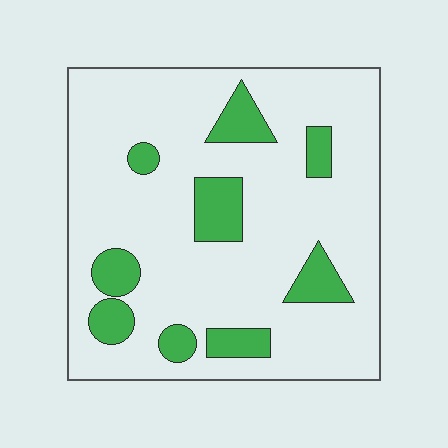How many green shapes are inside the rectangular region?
9.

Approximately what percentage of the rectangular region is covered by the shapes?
Approximately 15%.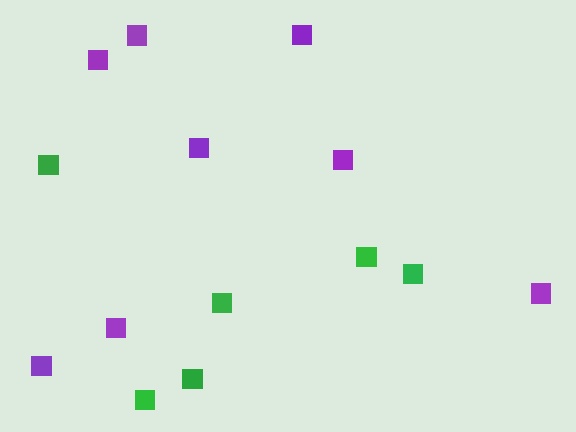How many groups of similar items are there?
There are 2 groups: one group of green squares (6) and one group of purple squares (8).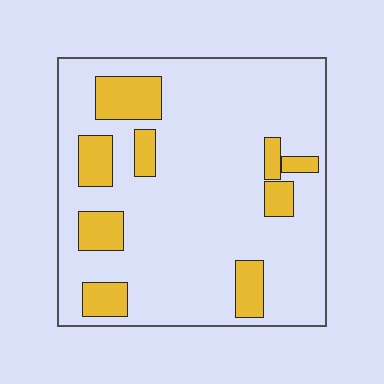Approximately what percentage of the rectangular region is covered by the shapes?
Approximately 20%.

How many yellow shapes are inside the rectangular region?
9.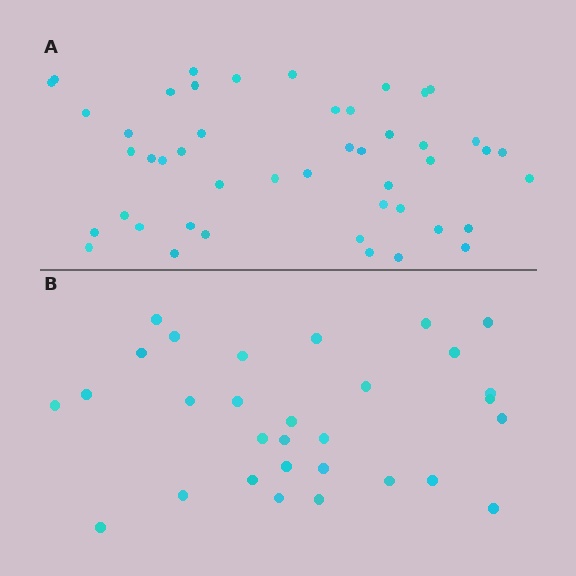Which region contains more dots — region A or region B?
Region A (the top region) has more dots.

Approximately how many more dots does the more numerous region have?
Region A has approximately 15 more dots than region B.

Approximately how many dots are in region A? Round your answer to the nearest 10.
About 50 dots. (The exact count is 47, which rounds to 50.)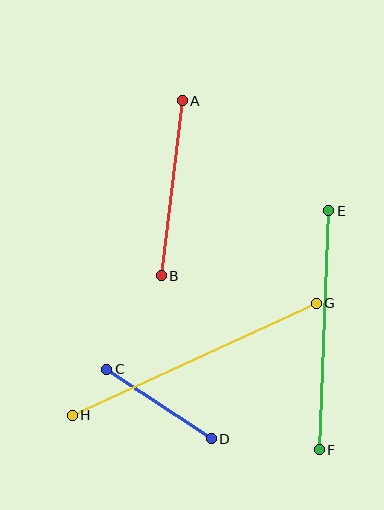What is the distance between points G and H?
The distance is approximately 268 pixels.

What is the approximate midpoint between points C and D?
The midpoint is at approximately (159, 404) pixels.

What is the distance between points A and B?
The distance is approximately 176 pixels.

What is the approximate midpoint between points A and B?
The midpoint is at approximately (172, 188) pixels.